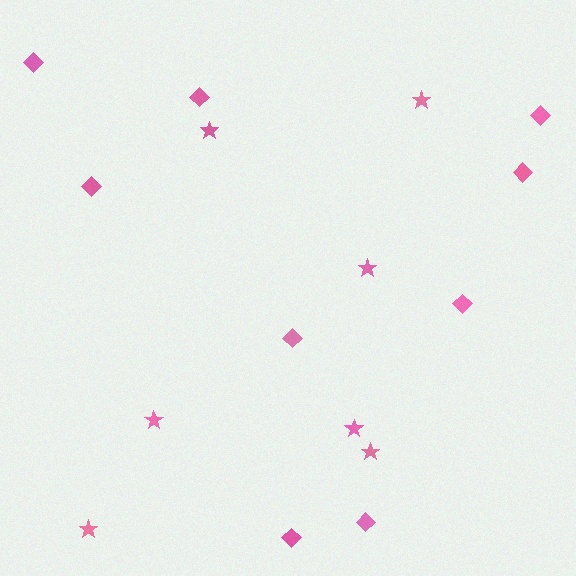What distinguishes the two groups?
There are 2 groups: one group of diamonds (9) and one group of stars (7).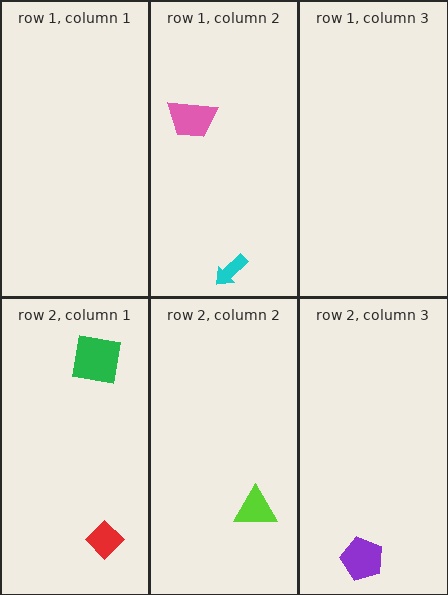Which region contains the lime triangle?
The row 2, column 2 region.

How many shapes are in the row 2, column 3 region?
1.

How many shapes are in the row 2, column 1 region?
2.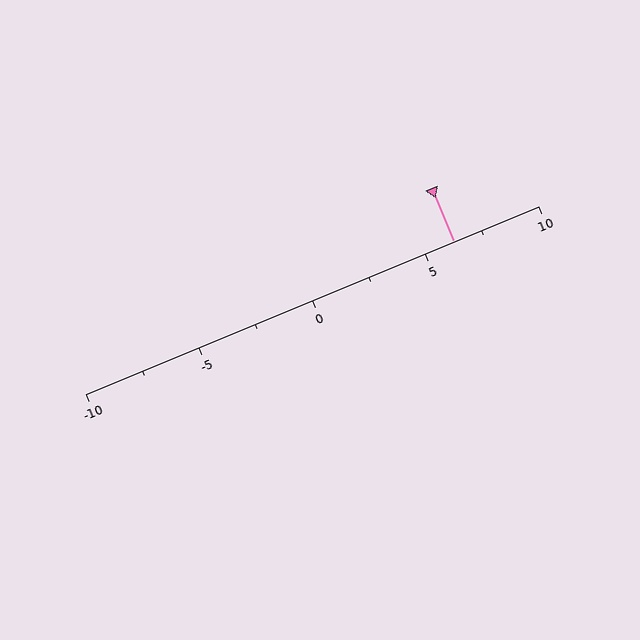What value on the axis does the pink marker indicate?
The marker indicates approximately 6.2.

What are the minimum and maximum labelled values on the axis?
The axis runs from -10 to 10.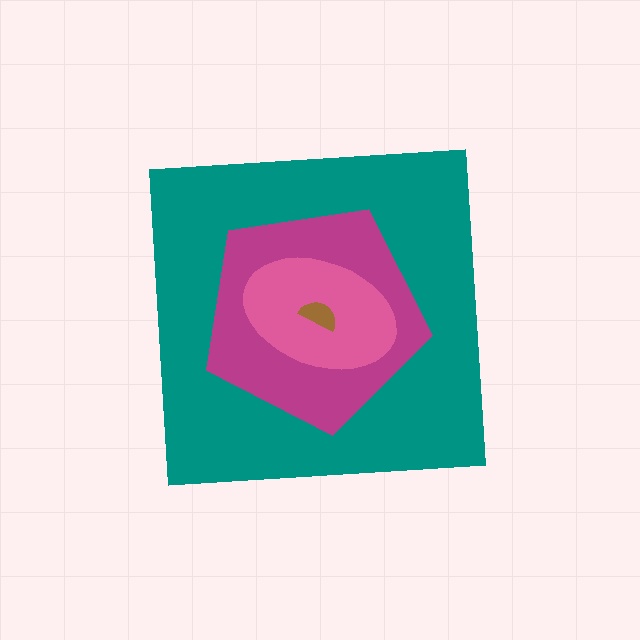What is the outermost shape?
The teal square.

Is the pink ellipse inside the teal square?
Yes.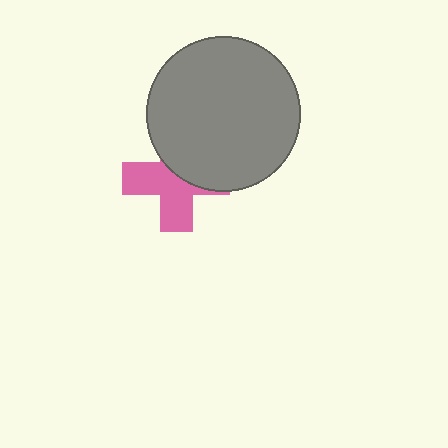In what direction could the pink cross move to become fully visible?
The pink cross could move down. That would shift it out from behind the gray circle entirely.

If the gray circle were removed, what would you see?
You would see the complete pink cross.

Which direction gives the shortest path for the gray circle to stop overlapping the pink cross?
Moving up gives the shortest separation.